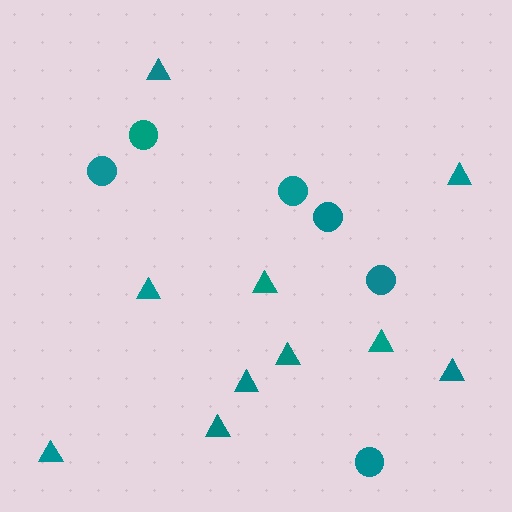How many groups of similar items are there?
There are 2 groups: one group of circles (6) and one group of triangles (10).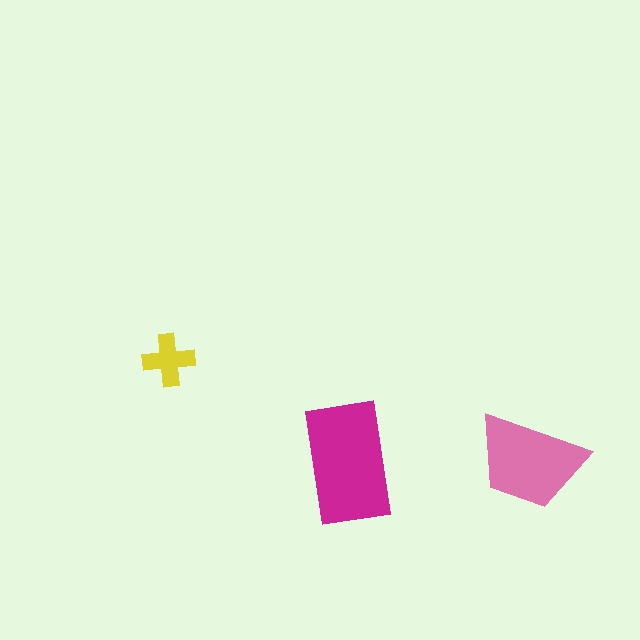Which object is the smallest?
The yellow cross.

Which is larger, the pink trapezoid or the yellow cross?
The pink trapezoid.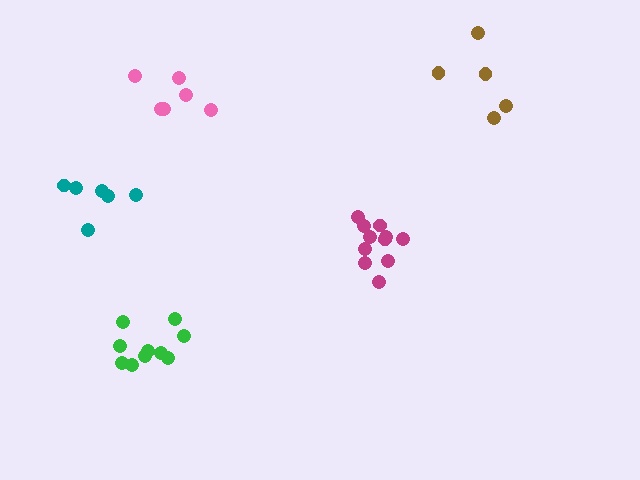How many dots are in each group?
Group 1: 6 dots, Group 2: 10 dots, Group 3: 11 dots, Group 4: 5 dots, Group 5: 6 dots (38 total).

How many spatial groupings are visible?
There are 5 spatial groupings.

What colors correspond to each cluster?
The clusters are colored: teal, green, magenta, brown, pink.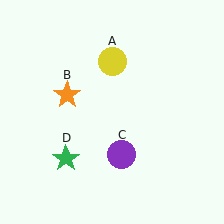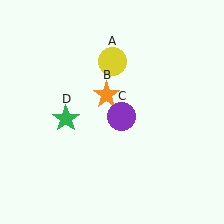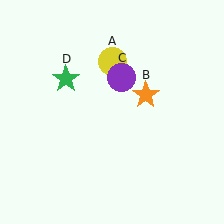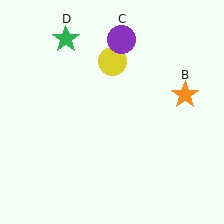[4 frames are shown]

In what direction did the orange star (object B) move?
The orange star (object B) moved right.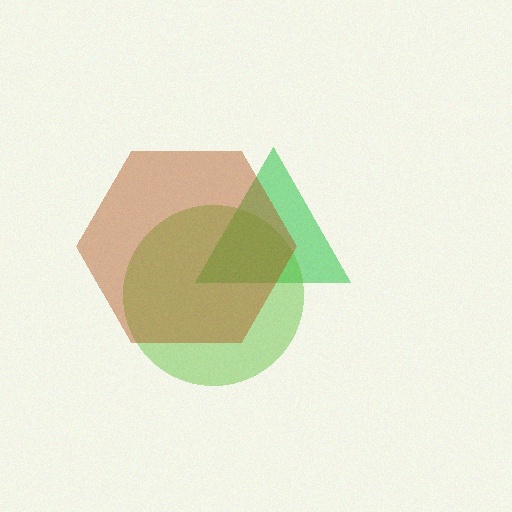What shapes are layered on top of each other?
The layered shapes are: a green triangle, a lime circle, a brown hexagon.